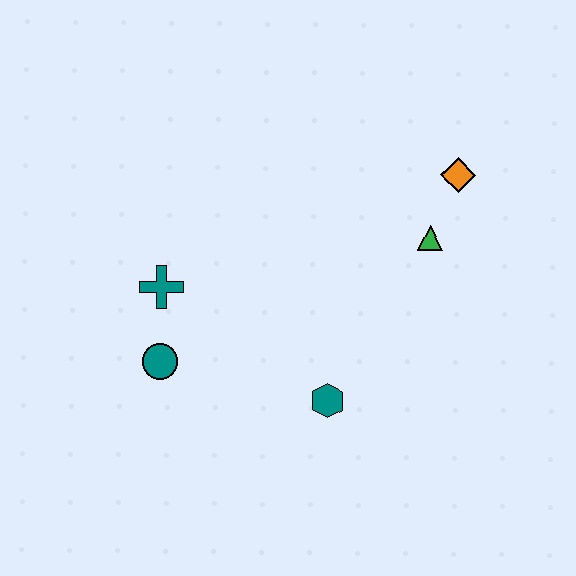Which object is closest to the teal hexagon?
The teal circle is closest to the teal hexagon.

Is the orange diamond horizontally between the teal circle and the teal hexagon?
No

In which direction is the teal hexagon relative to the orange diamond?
The teal hexagon is below the orange diamond.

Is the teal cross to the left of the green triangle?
Yes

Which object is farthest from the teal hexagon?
The orange diamond is farthest from the teal hexagon.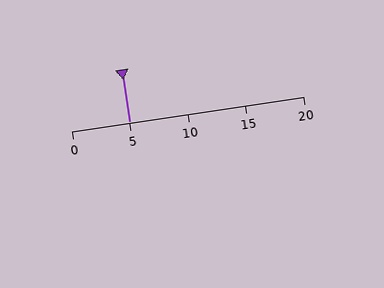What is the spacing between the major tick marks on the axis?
The major ticks are spaced 5 apart.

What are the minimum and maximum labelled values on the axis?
The axis runs from 0 to 20.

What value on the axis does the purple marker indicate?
The marker indicates approximately 5.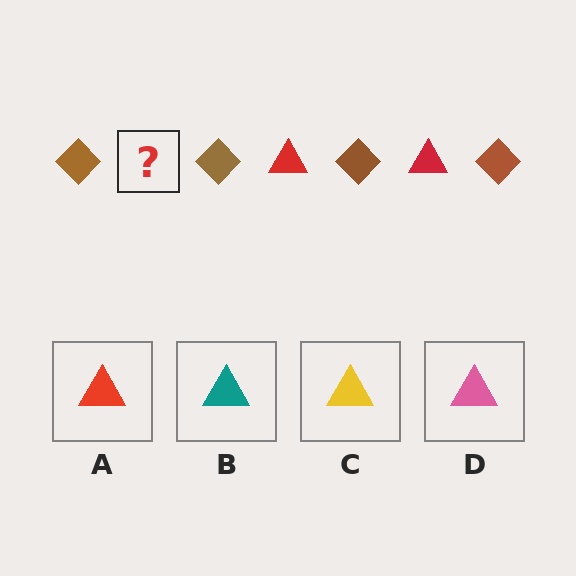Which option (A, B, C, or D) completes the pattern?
A.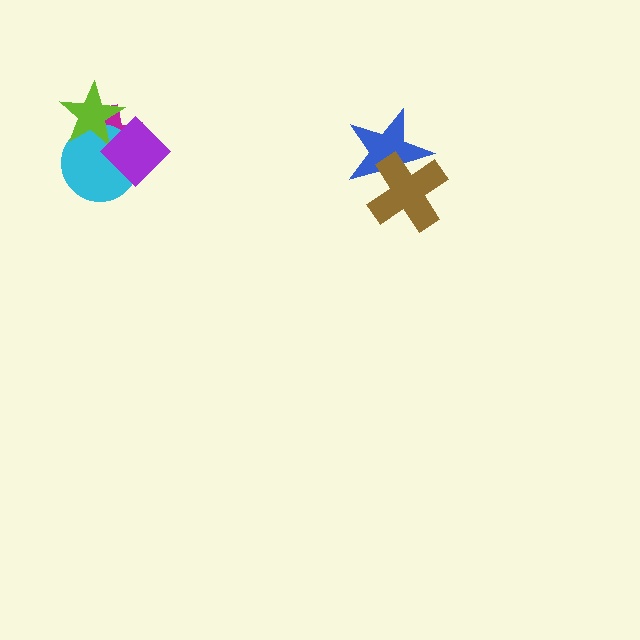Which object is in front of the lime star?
The purple diamond is in front of the lime star.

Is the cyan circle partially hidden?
Yes, it is partially covered by another shape.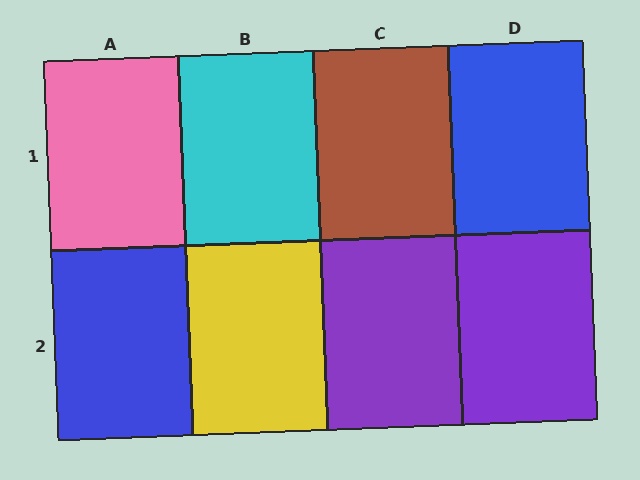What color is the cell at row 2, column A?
Blue.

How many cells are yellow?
1 cell is yellow.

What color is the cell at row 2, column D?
Purple.